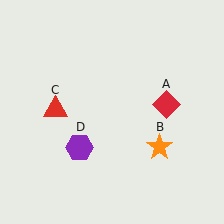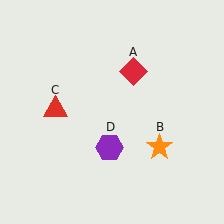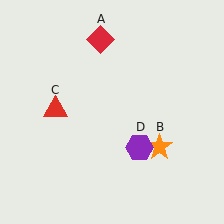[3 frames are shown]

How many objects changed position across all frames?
2 objects changed position: red diamond (object A), purple hexagon (object D).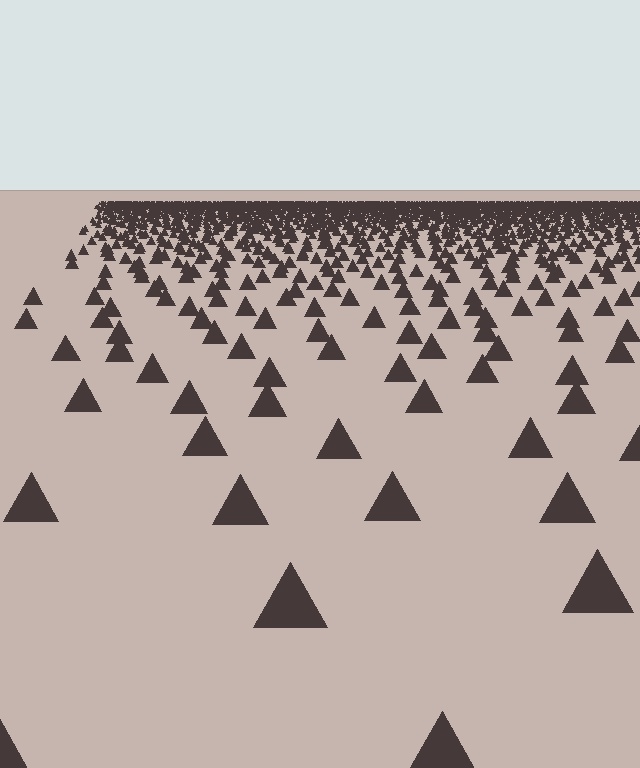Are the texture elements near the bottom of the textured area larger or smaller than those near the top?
Larger. Near the bottom, elements are closer to the viewer and appear at a bigger on-screen size.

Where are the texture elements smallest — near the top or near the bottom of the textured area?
Near the top.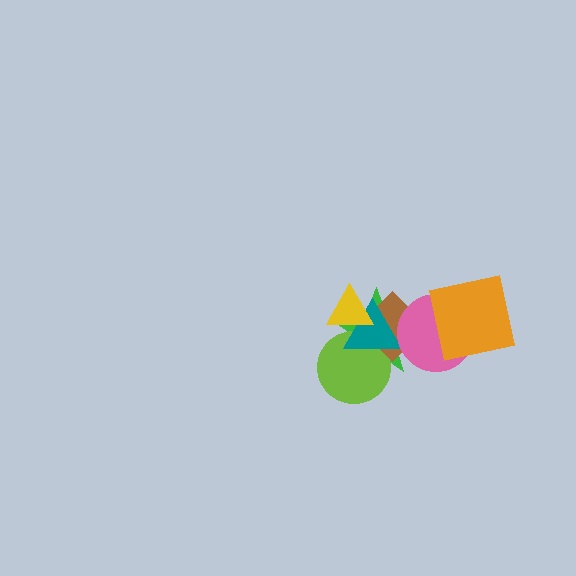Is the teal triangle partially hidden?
Yes, it is partially covered by another shape.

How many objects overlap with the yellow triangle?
4 objects overlap with the yellow triangle.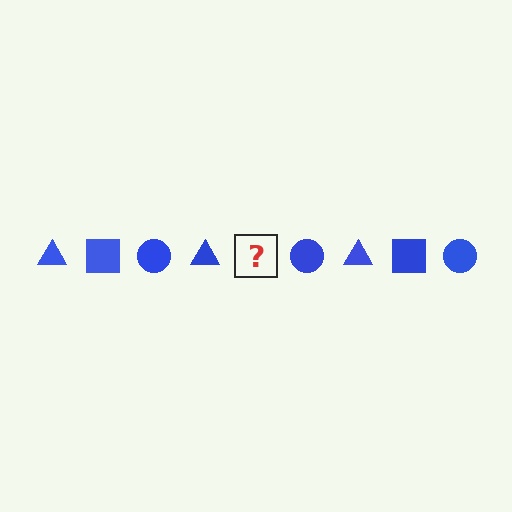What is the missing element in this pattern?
The missing element is a blue square.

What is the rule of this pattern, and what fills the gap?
The rule is that the pattern cycles through triangle, square, circle shapes in blue. The gap should be filled with a blue square.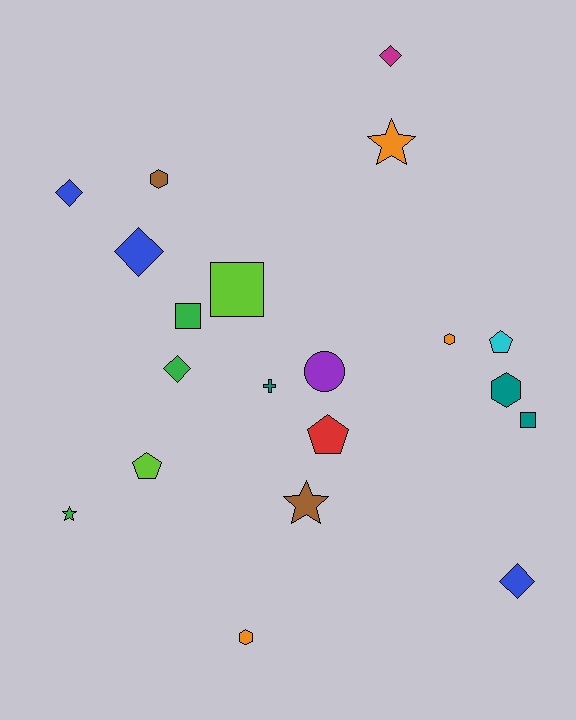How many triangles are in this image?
There are no triangles.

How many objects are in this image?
There are 20 objects.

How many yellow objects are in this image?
There are no yellow objects.